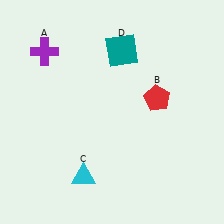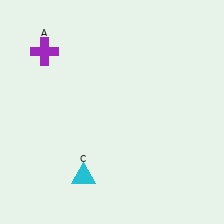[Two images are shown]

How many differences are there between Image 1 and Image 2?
There are 2 differences between the two images.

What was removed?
The red pentagon (B), the teal square (D) were removed in Image 2.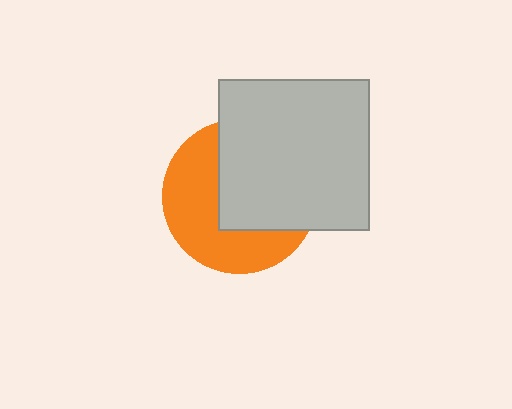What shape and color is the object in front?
The object in front is a light gray square.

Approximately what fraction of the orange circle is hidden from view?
Roughly 52% of the orange circle is hidden behind the light gray square.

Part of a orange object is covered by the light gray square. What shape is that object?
It is a circle.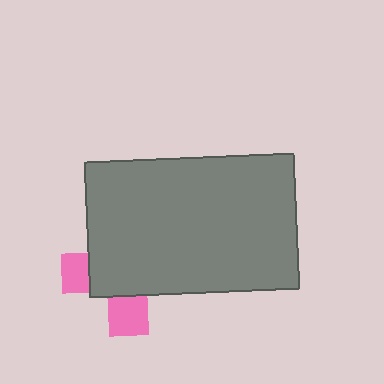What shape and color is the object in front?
The object in front is a gray rectangle.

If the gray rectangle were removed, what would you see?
You would see the complete pink cross.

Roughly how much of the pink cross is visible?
A small part of it is visible (roughly 31%).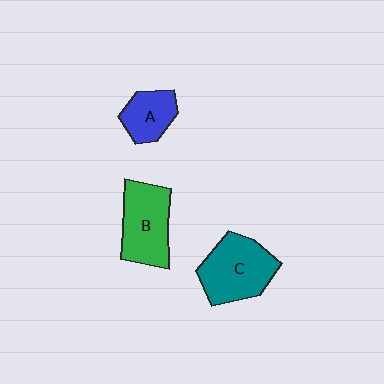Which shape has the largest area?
Shape C (teal).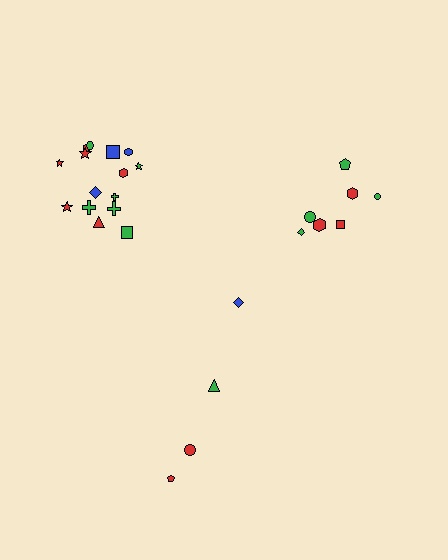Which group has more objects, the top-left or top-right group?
The top-left group.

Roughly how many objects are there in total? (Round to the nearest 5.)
Roughly 25 objects in total.